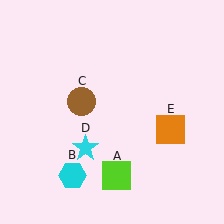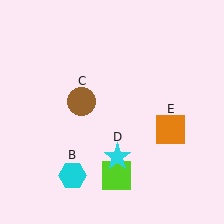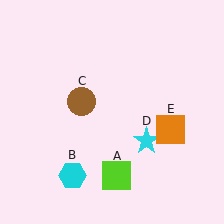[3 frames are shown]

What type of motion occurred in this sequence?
The cyan star (object D) rotated counterclockwise around the center of the scene.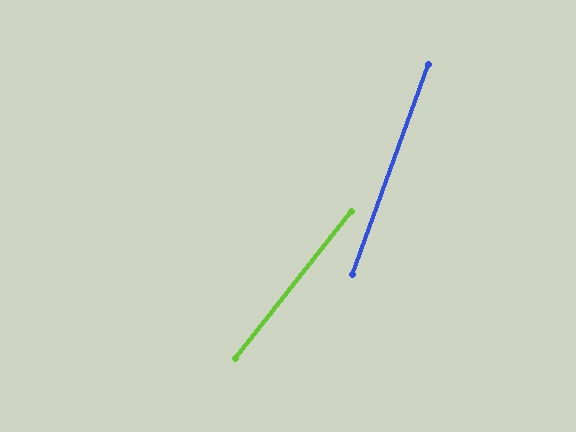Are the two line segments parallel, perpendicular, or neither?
Neither parallel nor perpendicular — they differ by about 19°.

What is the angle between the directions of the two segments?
Approximately 19 degrees.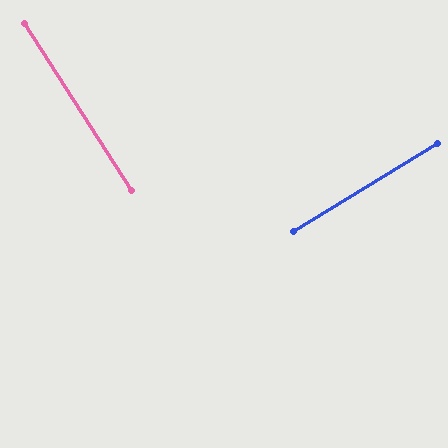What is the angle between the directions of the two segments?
Approximately 89 degrees.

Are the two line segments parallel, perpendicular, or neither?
Perpendicular — they meet at approximately 89°.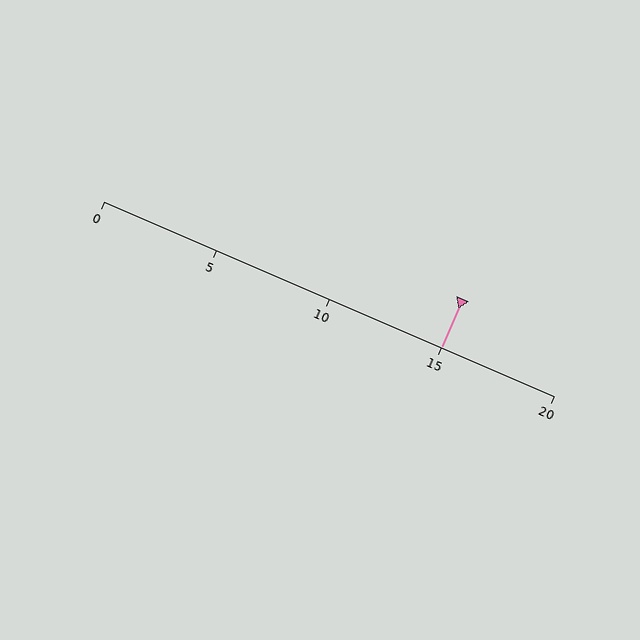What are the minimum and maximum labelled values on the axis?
The axis runs from 0 to 20.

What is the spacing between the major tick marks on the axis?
The major ticks are spaced 5 apart.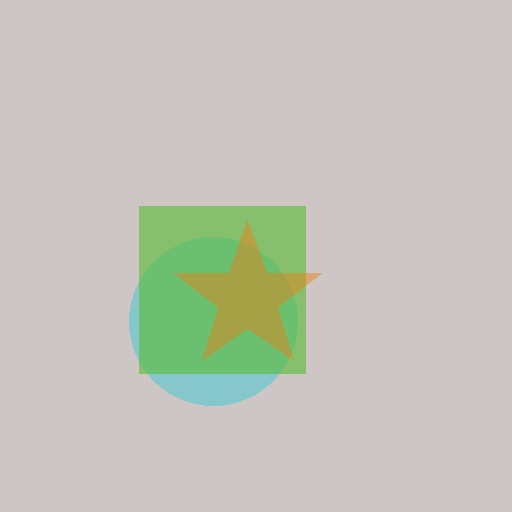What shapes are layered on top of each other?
The layered shapes are: a cyan circle, a lime square, an orange star.